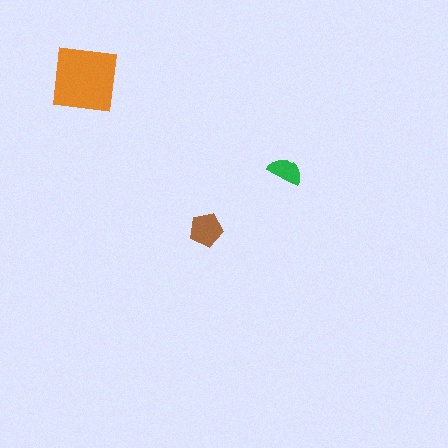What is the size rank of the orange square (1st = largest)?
1st.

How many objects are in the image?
There are 3 objects in the image.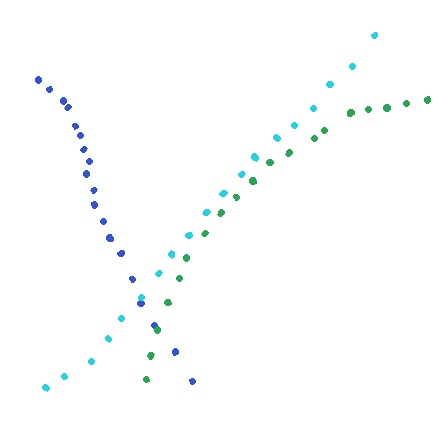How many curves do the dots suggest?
There are 3 distinct paths.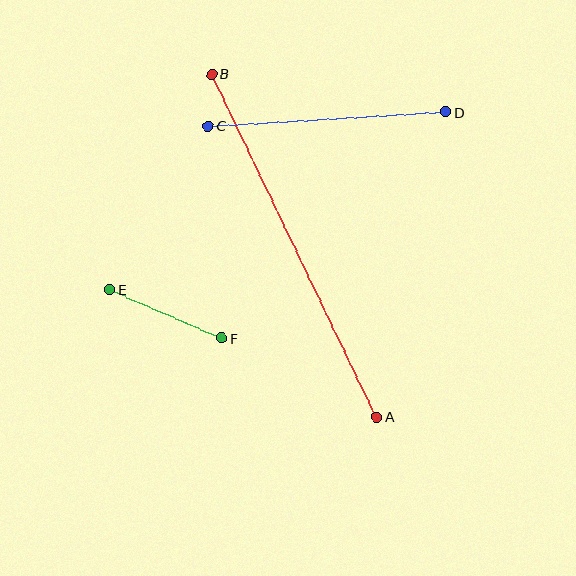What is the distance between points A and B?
The distance is approximately 380 pixels.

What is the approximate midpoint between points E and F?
The midpoint is at approximately (166, 314) pixels.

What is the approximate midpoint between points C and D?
The midpoint is at approximately (327, 119) pixels.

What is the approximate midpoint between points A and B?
The midpoint is at approximately (294, 246) pixels.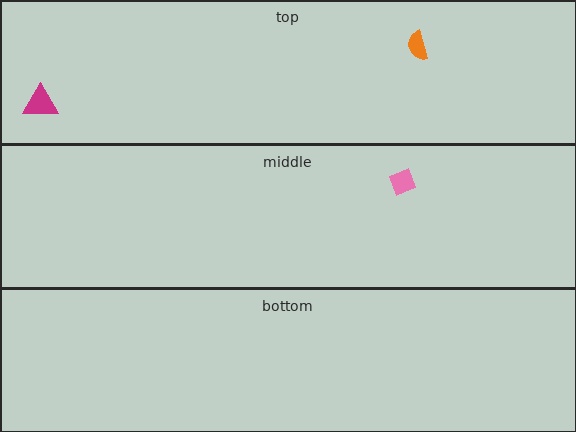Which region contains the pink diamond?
The middle region.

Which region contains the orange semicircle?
The top region.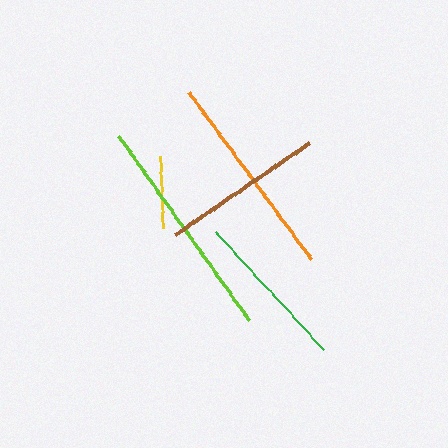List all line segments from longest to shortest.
From longest to shortest: lime, orange, brown, green, yellow.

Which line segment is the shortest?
The yellow line is the shortest at approximately 73 pixels.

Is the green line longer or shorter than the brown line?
The brown line is longer than the green line.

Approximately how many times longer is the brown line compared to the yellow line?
The brown line is approximately 2.2 times the length of the yellow line.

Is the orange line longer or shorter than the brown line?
The orange line is longer than the brown line.